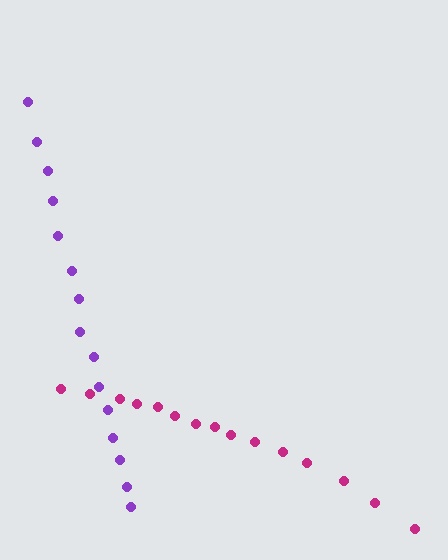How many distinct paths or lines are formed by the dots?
There are 2 distinct paths.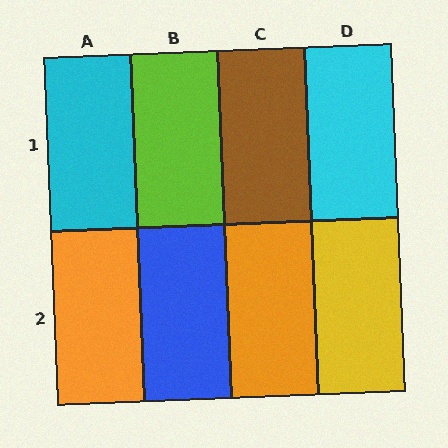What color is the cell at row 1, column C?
Brown.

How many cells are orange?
2 cells are orange.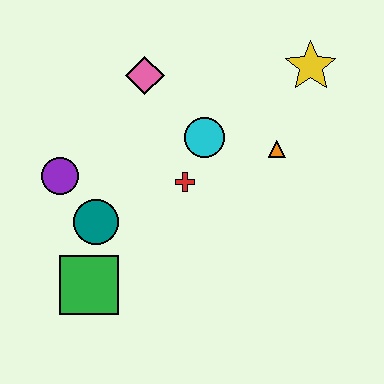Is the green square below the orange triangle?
Yes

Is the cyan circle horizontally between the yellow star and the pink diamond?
Yes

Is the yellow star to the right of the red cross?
Yes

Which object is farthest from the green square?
The yellow star is farthest from the green square.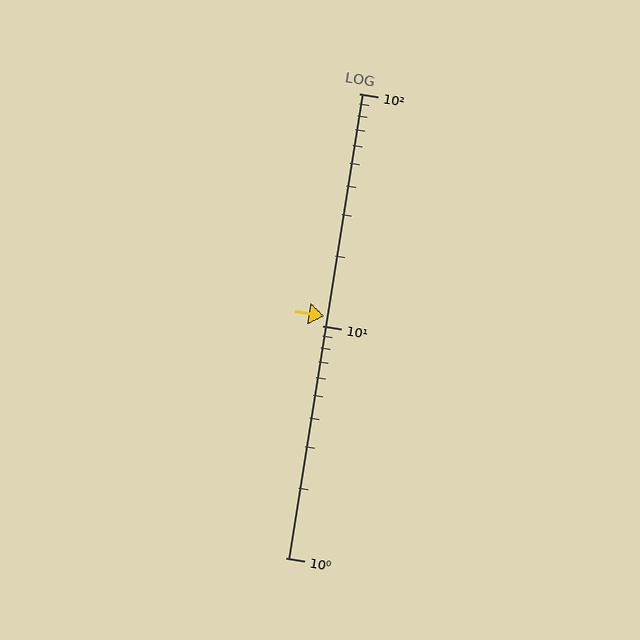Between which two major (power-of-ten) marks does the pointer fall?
The pointer is between 10 and 100.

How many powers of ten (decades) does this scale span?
The scale spans 2 decades, from 1 to 100.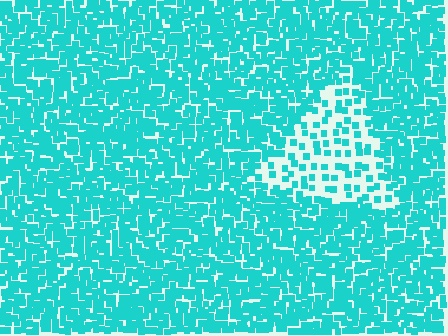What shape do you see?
I see a triangle.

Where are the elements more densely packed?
The elements are more densely packed outside the triangle boundary.